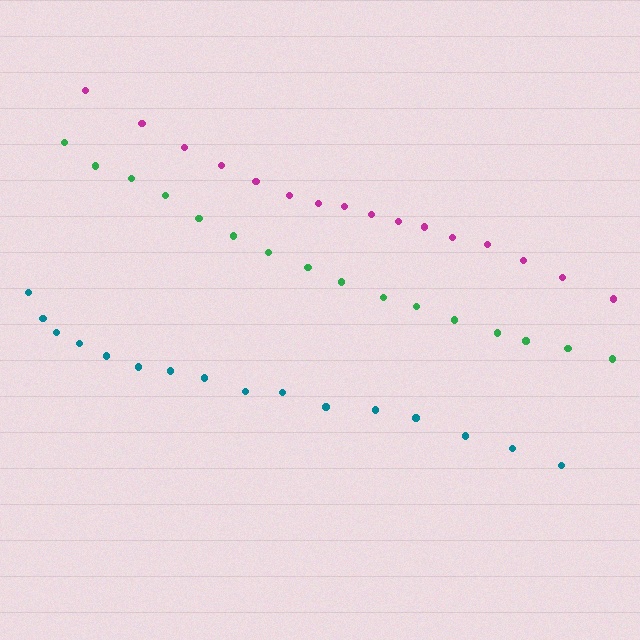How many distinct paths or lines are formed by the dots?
There are 3 distinct paths.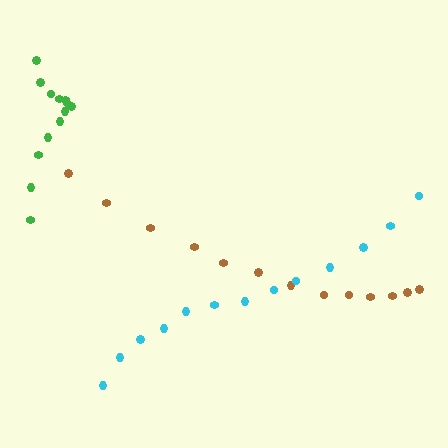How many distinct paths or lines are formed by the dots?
There are 3 distinct paths.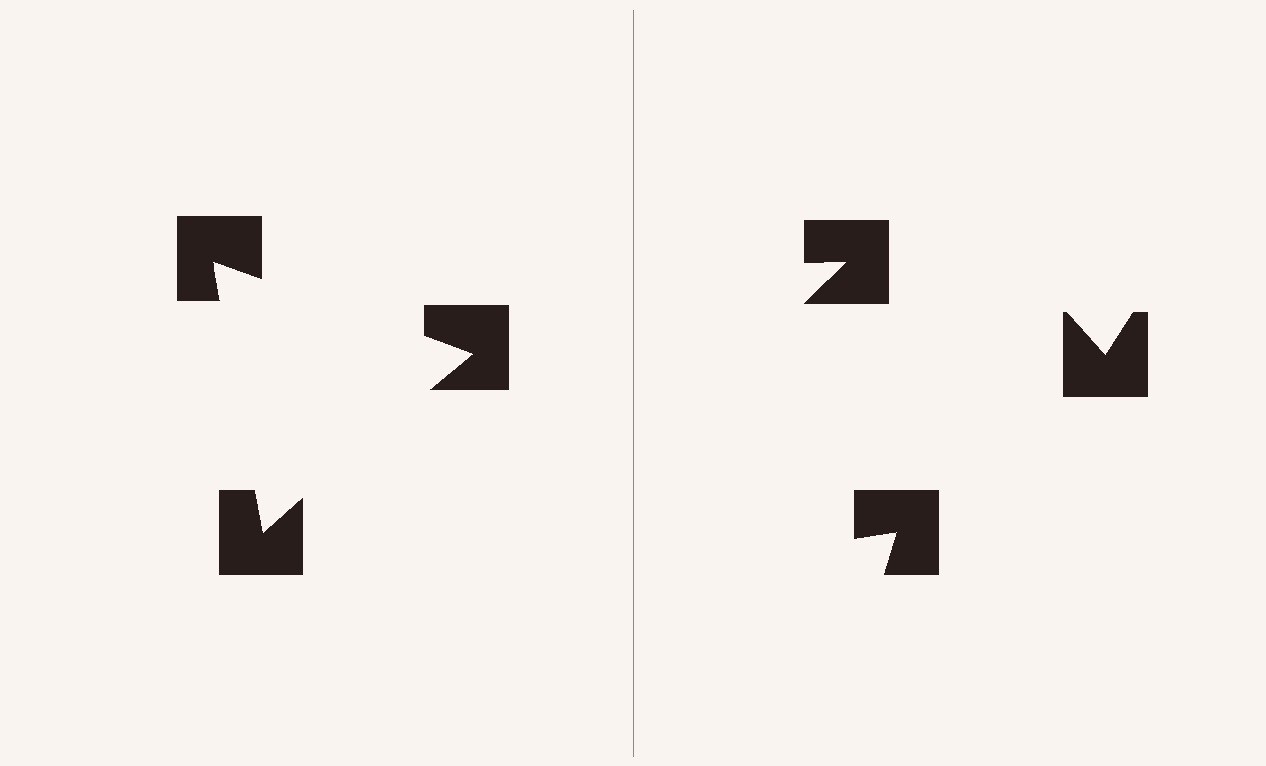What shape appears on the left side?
An illusory triangle.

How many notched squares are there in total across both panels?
6 — 3 on each side.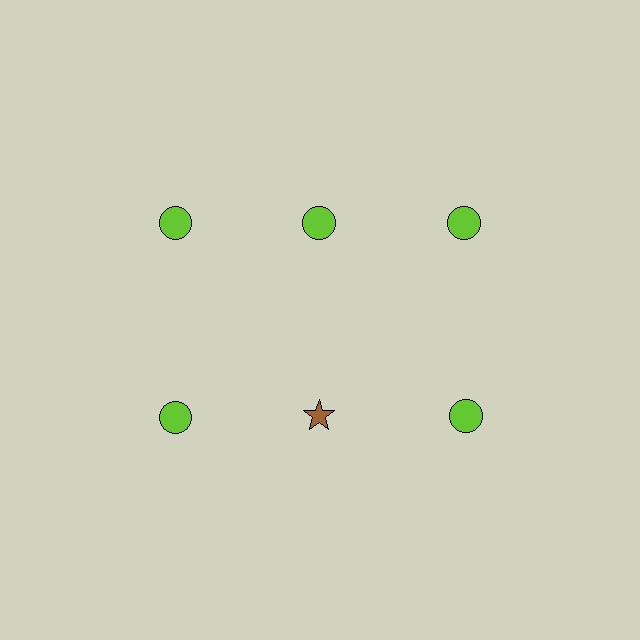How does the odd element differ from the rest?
It differs in both color (brown instead of lime) and shape (star instead of circle).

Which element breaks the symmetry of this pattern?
The brown star in the second row, second from left column breaks the symmetry. All other shapes are lime circles.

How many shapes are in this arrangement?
There are 6 shapes arranged in a grid pattern.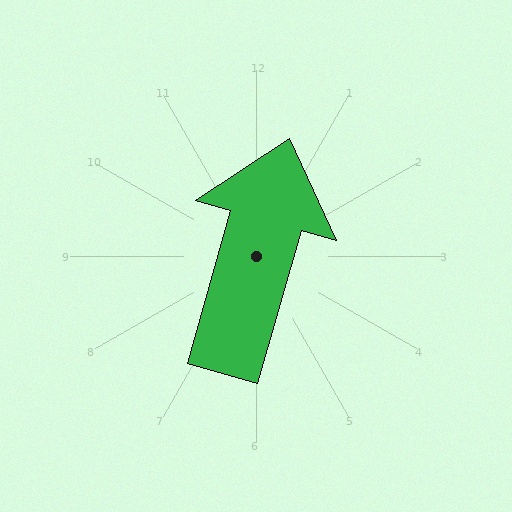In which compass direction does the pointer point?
North.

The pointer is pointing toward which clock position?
Roughly 1 o'clock.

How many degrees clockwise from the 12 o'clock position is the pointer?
Approximately 16 degrees.